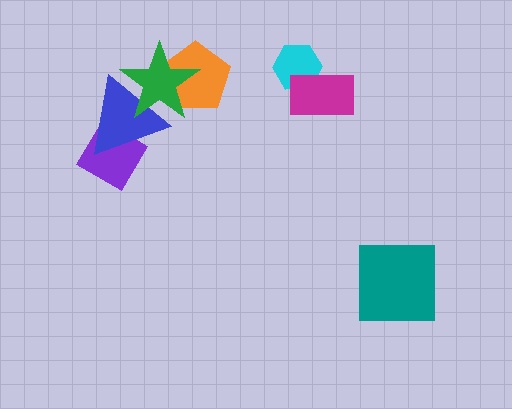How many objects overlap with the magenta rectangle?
1 object overlaps with the magenta rectangle.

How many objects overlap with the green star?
2 objects overlap with the green star.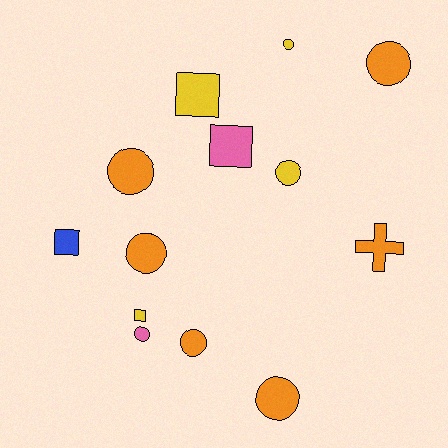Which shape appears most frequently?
Circle, with 8 objects.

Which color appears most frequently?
Orange, with 6 objects.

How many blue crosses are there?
There are no blue crosses.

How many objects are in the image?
There are 13 objects.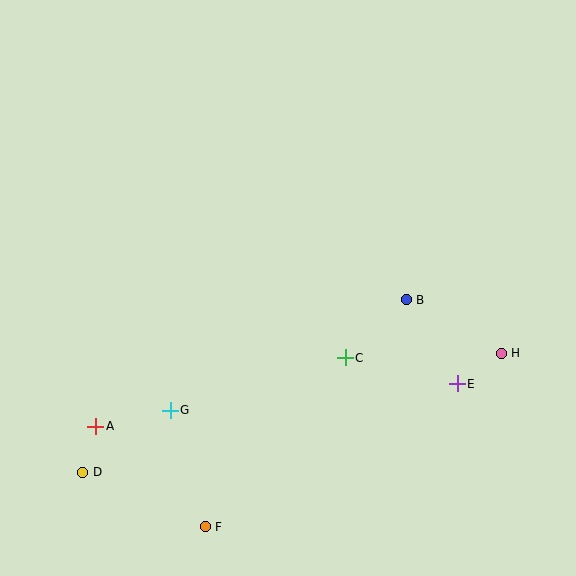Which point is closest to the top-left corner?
Point A is closest to the top-left corner.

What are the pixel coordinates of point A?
Point A is at (96, 426).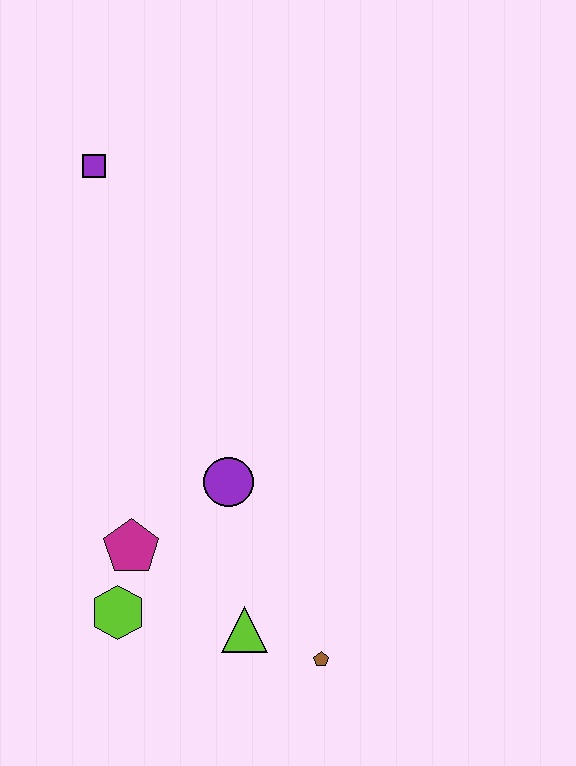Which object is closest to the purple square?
The purple circle is closest to the purple square.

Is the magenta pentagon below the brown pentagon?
No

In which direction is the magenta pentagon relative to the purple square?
The magenta pentagon is below the purple square.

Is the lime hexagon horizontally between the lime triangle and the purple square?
Yes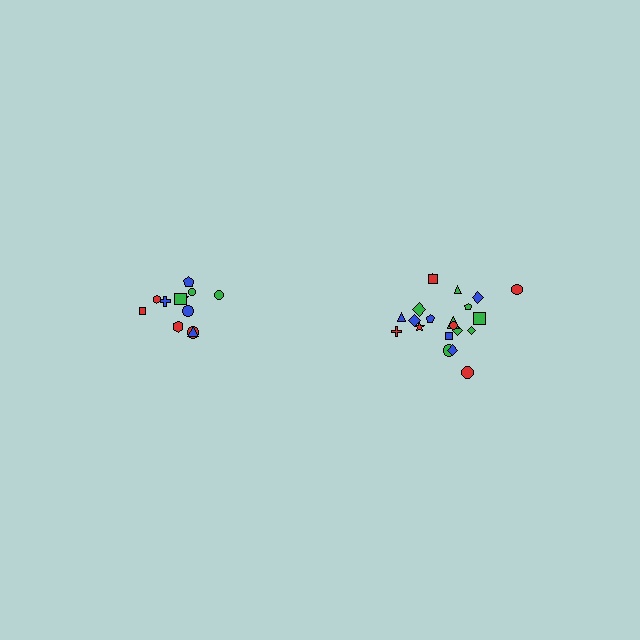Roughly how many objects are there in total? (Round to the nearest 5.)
Roughly 35 objects in total.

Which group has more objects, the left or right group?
The right group.